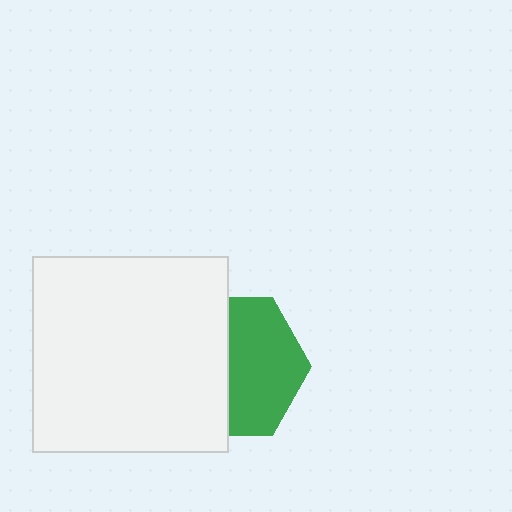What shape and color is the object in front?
The object in front is a white square.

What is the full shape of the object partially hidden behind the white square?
The partially hidden object is a green hexagon.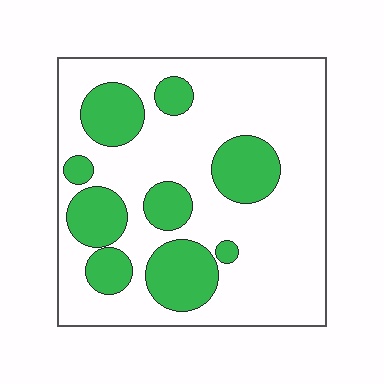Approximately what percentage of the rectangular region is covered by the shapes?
Approximately 30%.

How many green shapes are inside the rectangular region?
9.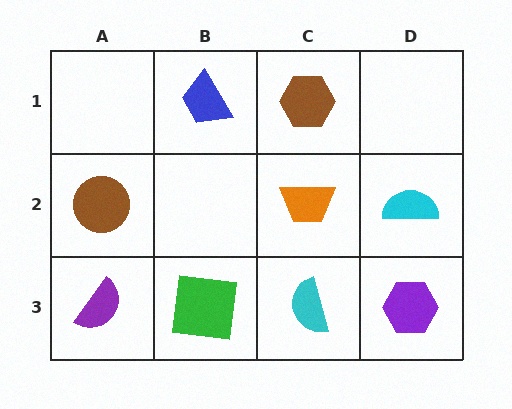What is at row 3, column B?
A green square.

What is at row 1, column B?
A blue trapezoid.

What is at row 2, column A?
A brown circle.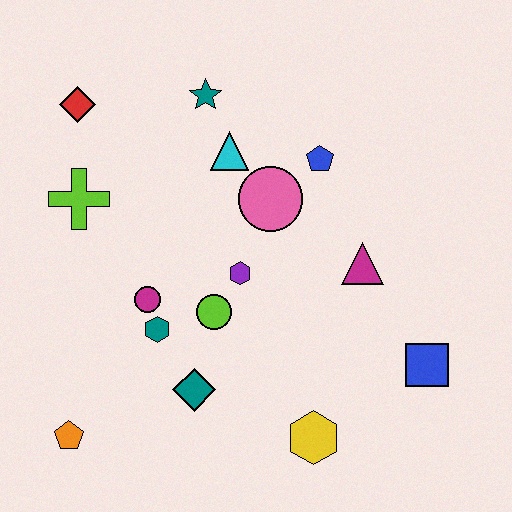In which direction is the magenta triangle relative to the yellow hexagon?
The magenta triangle is above the yellow hexagon.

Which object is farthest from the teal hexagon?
The blue square is farthest from the teal hexagon.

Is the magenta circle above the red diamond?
No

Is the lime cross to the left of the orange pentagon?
No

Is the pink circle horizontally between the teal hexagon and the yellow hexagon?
Yes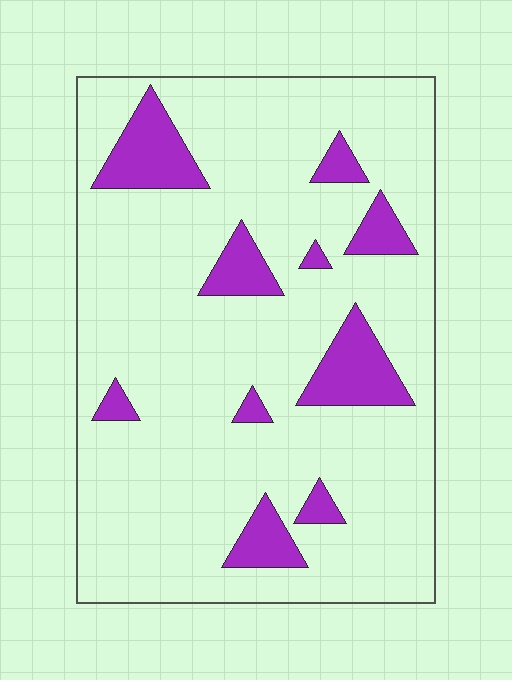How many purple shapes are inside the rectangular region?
10.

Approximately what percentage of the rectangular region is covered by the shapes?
Approximately 15%.